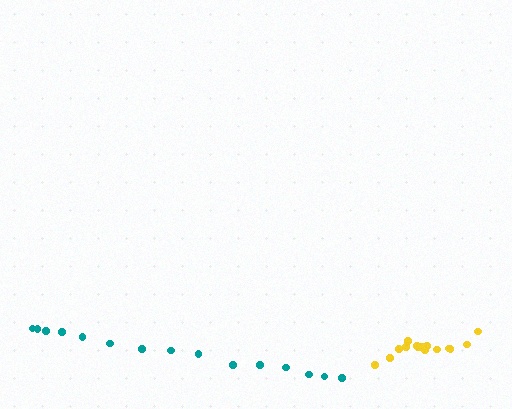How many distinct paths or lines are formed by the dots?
There are 2 distinct paths.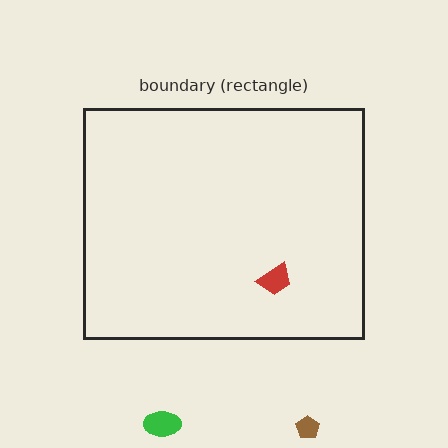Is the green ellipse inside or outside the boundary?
Outside.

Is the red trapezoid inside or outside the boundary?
Inside.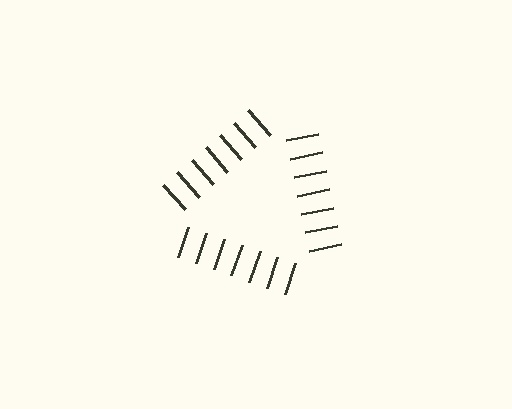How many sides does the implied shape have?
3 sides — the line-ends trace a triangle.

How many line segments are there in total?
21 — 7 along each of the 3 edges.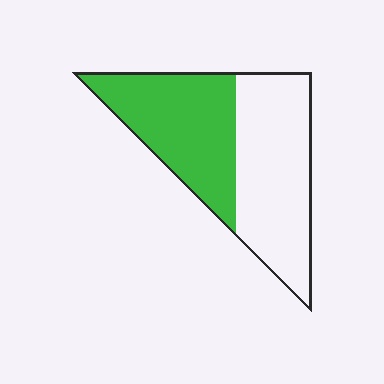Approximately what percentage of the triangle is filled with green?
Approximately 45%.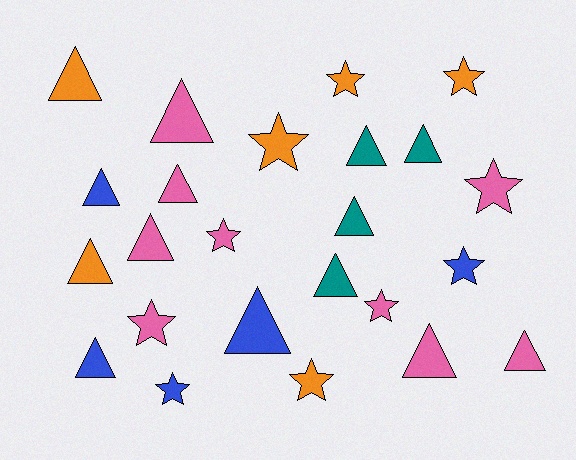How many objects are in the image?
There are 24 objects.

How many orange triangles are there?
There are 2 orange triangles.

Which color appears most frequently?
Pink, with 9 objects.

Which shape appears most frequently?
Triangle, with 14 objects.